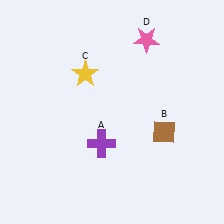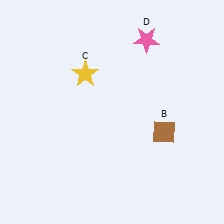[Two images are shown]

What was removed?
The purple cross (A) was removed in Image 2.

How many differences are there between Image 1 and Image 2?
There is 1 difference between the two images.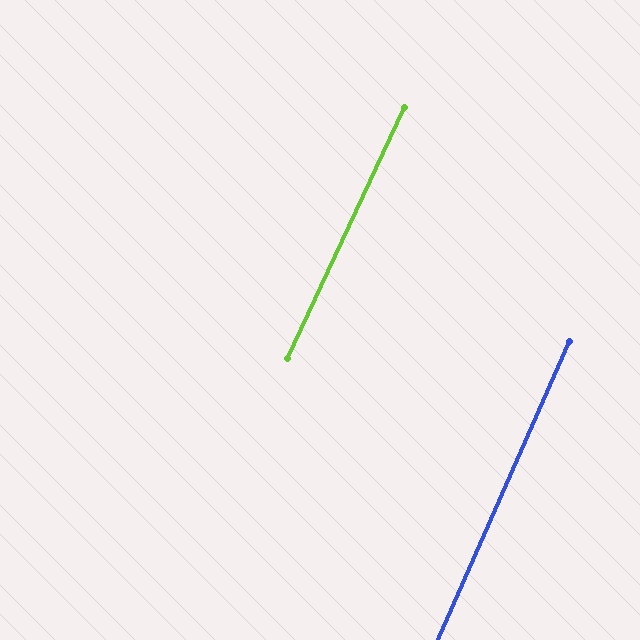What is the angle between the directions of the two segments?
Approximately 1 degree.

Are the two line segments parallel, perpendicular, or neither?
Parallel — their directions differ by only 1.3°.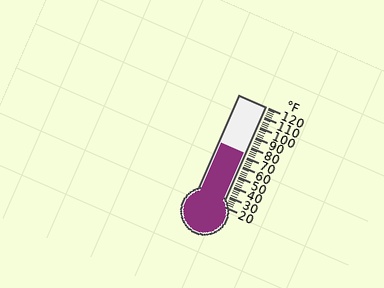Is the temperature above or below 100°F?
The temperature is below 100°F.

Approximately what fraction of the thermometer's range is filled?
The thermometer is filled to approximately 50% of its range.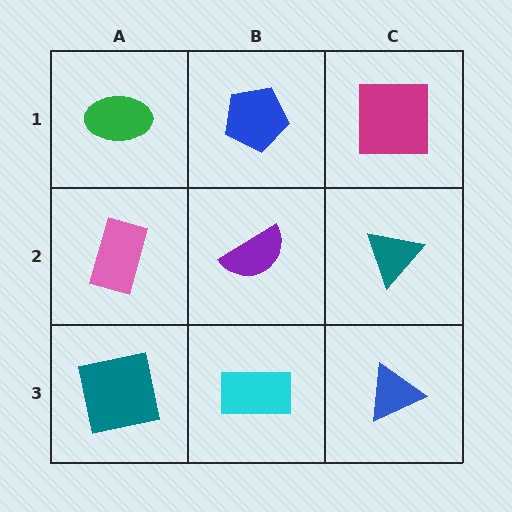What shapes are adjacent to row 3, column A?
A pink rectangle (row 2, column A), a cyan rectangle (row 3, column B).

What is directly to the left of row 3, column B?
A teal square.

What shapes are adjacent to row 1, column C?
A teal triangle (row 2, column C), a blue pentagon (row 1, column B).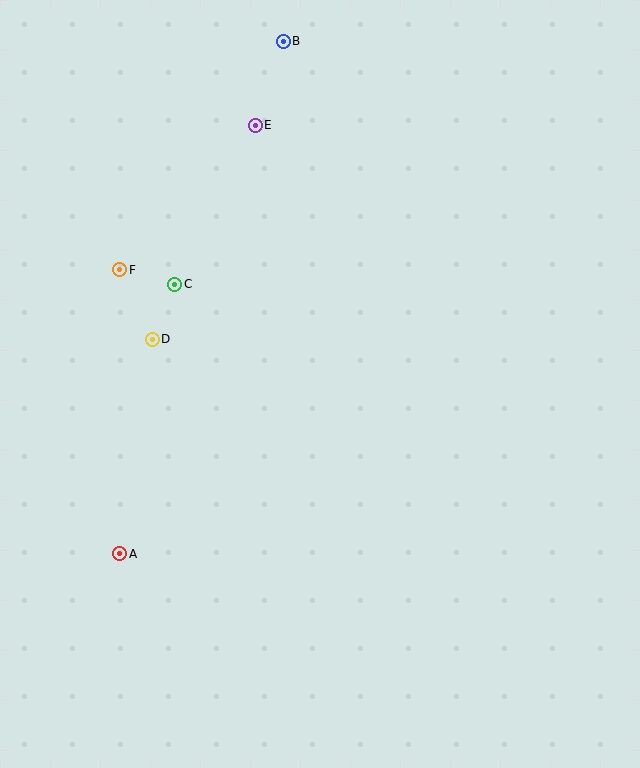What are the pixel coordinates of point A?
Point A is at (120, 554).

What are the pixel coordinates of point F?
Point F is at (119, 270).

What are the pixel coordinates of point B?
Point B is at (283, 41).